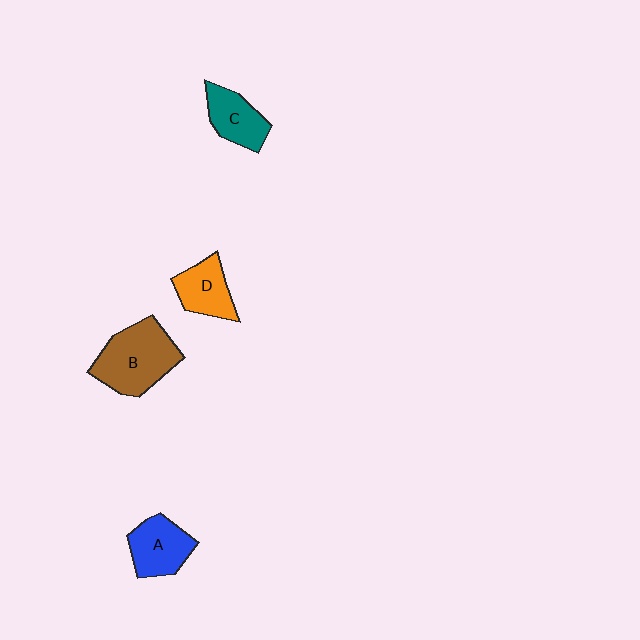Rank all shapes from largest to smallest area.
From largest to smallest: B (brown), A (blue), C (teal), D (orange).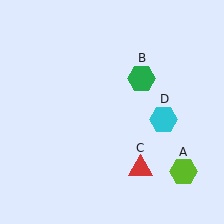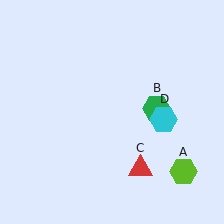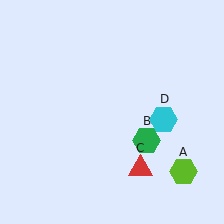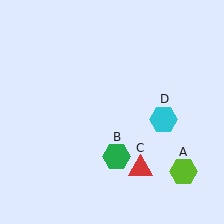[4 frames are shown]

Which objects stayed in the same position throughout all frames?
Lime hexagon (object A) and red triangle (object C) and cyan hexagon (object D) remained stationary.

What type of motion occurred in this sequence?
The green hexagon (object B) rotated clockwise around the center of the scene.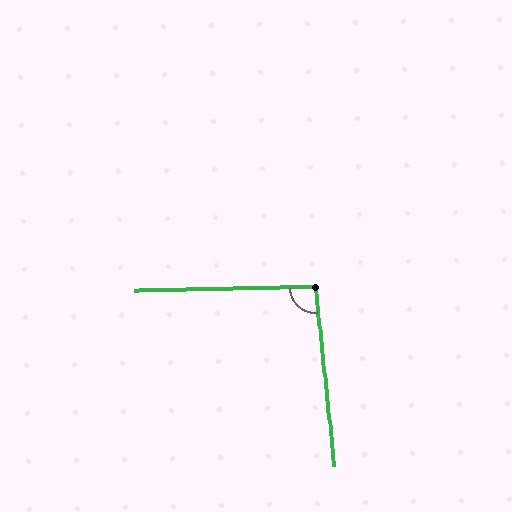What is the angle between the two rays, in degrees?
Approximately 95 degrees.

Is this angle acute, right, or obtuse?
It is approximately a right angle.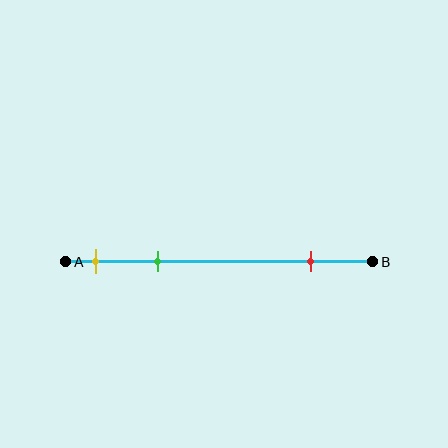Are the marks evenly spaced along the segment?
No, the marks are not evenly spaced.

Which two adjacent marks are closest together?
The yellow and green marks are the closest adjacent pair.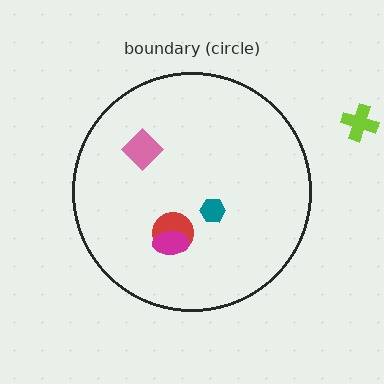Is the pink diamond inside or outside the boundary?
Inside.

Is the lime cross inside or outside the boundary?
Outside.